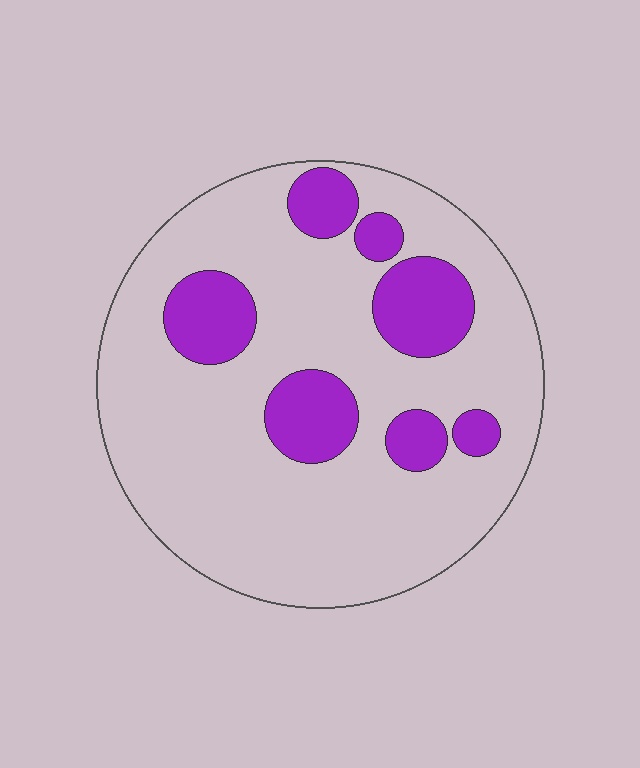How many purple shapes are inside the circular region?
7.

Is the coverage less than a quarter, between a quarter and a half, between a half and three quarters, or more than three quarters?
Less than a quarter.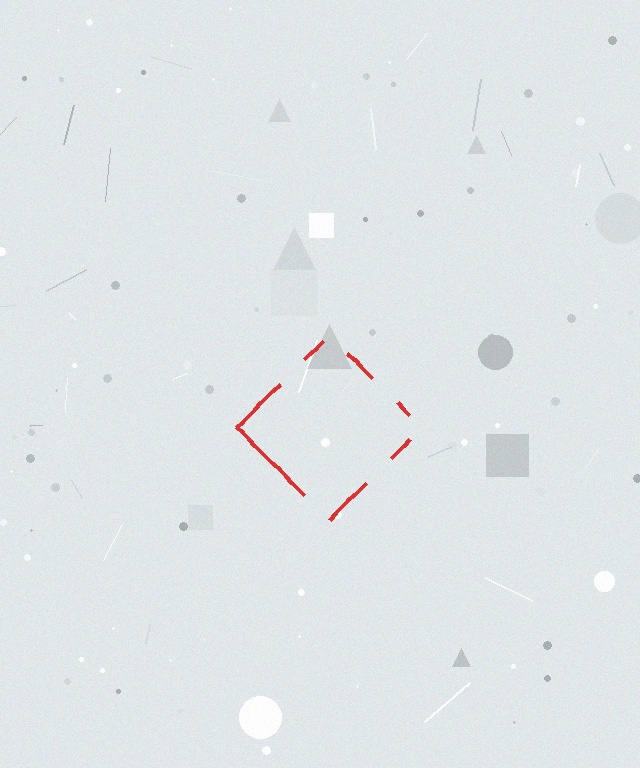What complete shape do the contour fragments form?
The contour fragments form a diamond.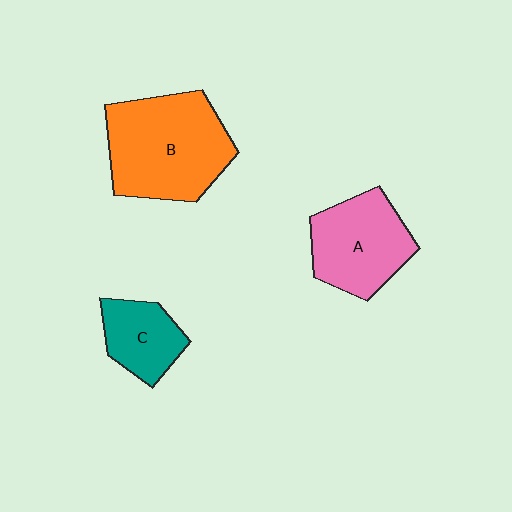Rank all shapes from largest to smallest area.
From largest to smallest: B (orange), A (pink), C (teal).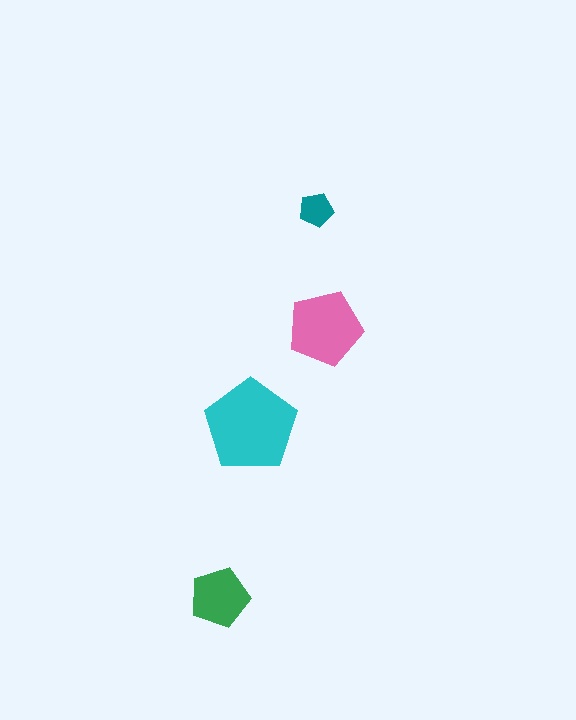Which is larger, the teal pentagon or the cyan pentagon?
The cyan one.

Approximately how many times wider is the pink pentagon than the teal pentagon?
About 2 times wider.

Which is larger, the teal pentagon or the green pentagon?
The green one.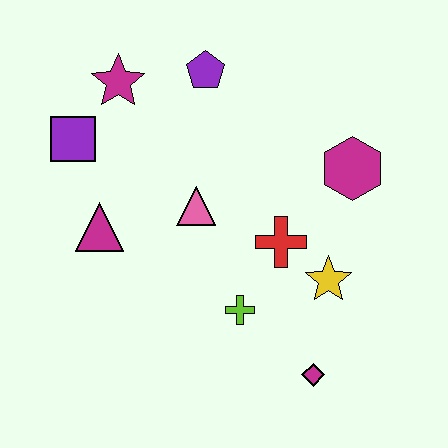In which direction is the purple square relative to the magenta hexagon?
The purple square is to the left of the magenta hexagon.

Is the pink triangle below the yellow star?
No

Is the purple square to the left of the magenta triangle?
Yes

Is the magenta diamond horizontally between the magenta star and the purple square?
No